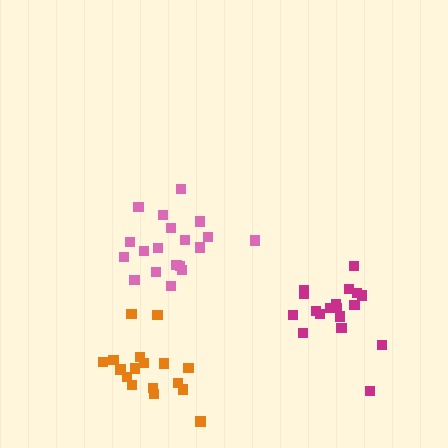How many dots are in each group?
Group 1: 19 dots, Group 2: 18 dots, Group 3: 17 dots (54 total).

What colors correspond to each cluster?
The clusters are colored: pink, magenta, orange.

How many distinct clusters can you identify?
There are 3 distinct clusters.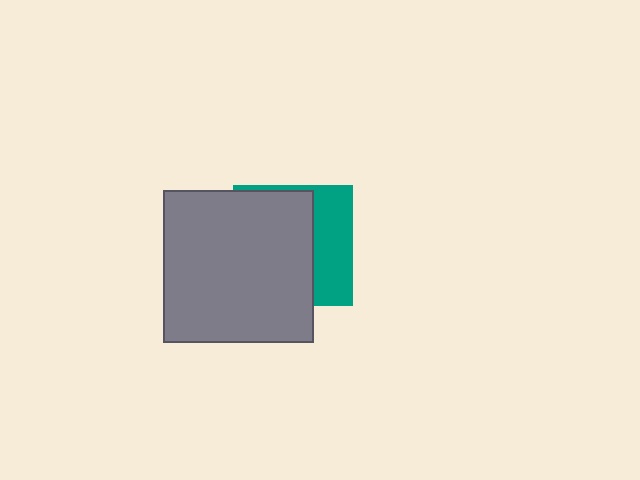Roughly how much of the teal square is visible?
A small part of it is visible (roughly 36%).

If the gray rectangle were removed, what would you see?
You would see the complete teal square.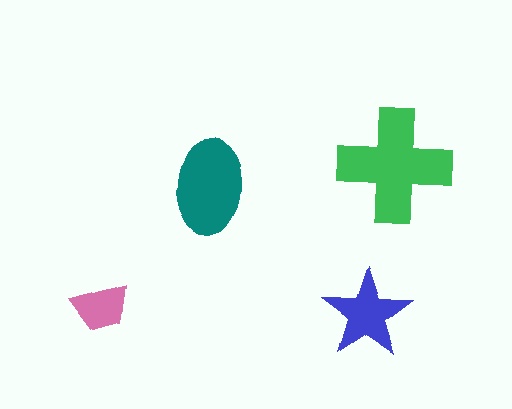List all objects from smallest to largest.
The pink trapezoid, the blue star, the teal ellipse, the green cross.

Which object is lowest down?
The pink trapezoid is bottommost.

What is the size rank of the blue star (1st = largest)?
3rd.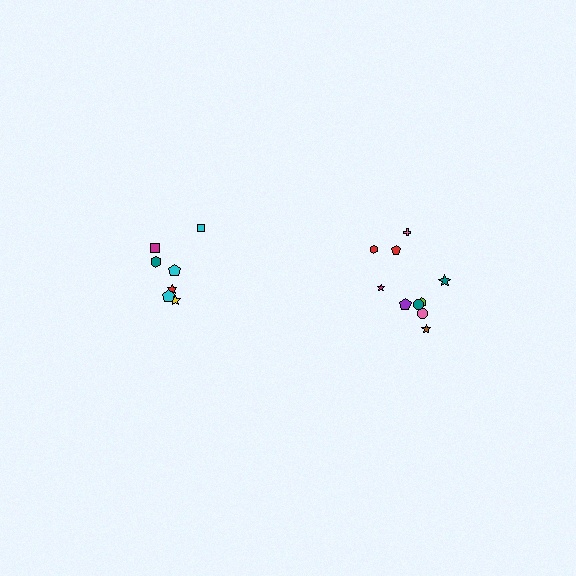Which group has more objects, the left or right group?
The right group.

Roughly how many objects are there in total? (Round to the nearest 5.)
Roughly 15 objects in total.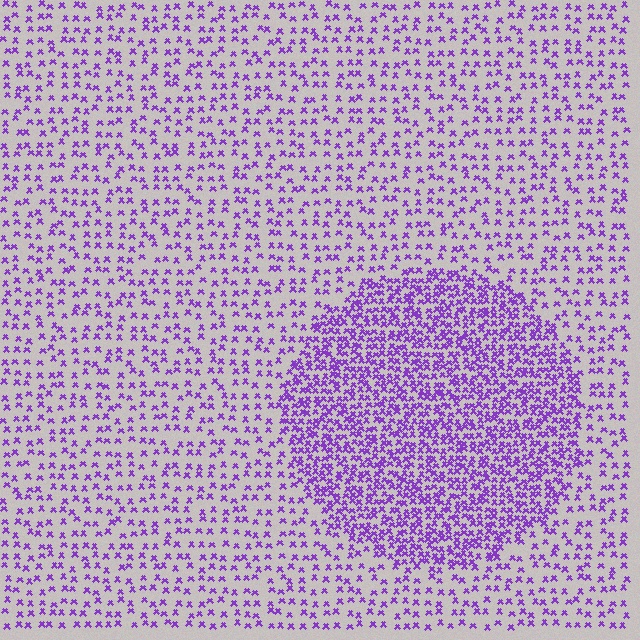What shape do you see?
I see a circle.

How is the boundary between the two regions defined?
The boundary is defined by a change in element density (approximately 2.4x ratio). All elements are the same color, size, and shape.